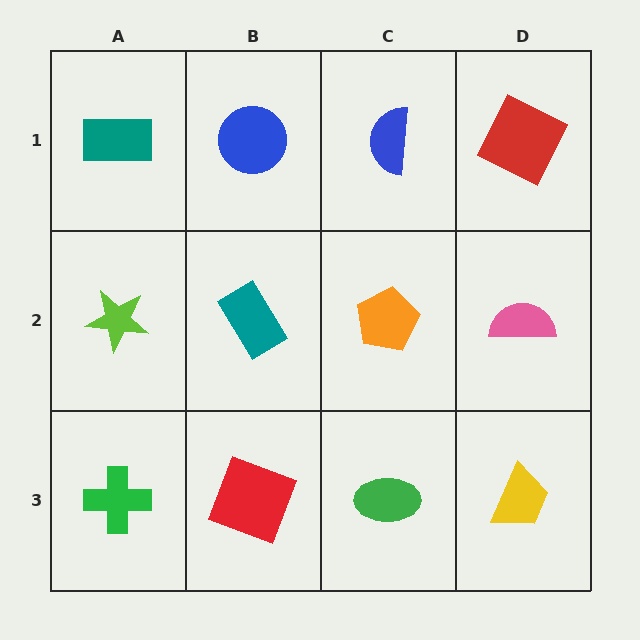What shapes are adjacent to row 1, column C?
An orange pentagon (row 2, column C), a blue circle (row 1, column B), a red square (row 1, column D).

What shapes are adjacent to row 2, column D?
A red square (row 1, column D), a yellow trapezoid (row 3, column D), an orange pentagon (row 2, column C).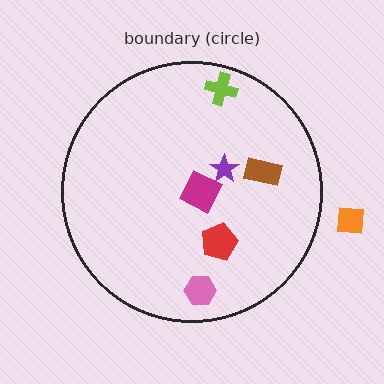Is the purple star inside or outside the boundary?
Inside.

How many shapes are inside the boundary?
6 inside, 1 outside.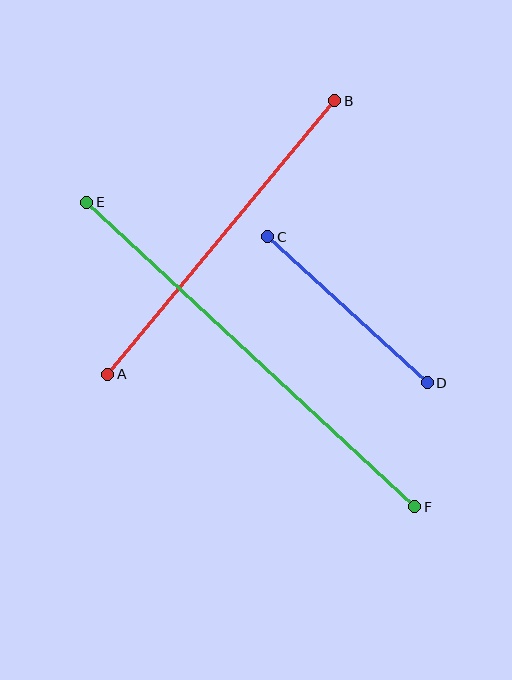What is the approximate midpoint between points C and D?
The midpoint is at approximately (347, 310) pixels.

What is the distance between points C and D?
The distance is approximately 216 pixels.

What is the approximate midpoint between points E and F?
The midpoint is at approximately (251, 354) pixels.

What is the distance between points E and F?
The distance is approximately 447 pixels.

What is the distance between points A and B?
The distance is approximately 355 pixels.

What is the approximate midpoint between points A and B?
The midpoint is at approximately (221, 238) pixels.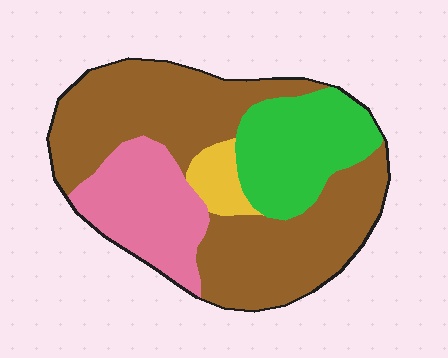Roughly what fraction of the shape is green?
Green covers about 20% of the shape.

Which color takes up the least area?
Yellow, at roughly 5%.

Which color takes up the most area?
Brown, at roughly 55%.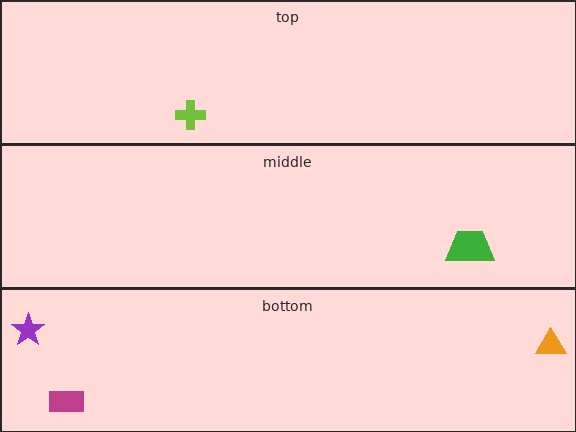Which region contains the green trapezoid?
The middle region.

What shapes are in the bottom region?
The magenta rectangle, the orange triangle, the purple star.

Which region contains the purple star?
The bottom region.